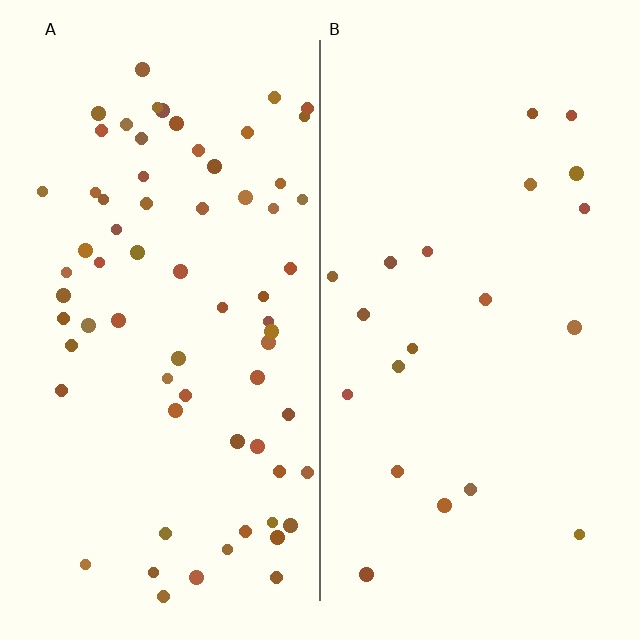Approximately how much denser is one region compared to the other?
Approximately 3.3× — region A over region B.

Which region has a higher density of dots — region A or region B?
A (the left).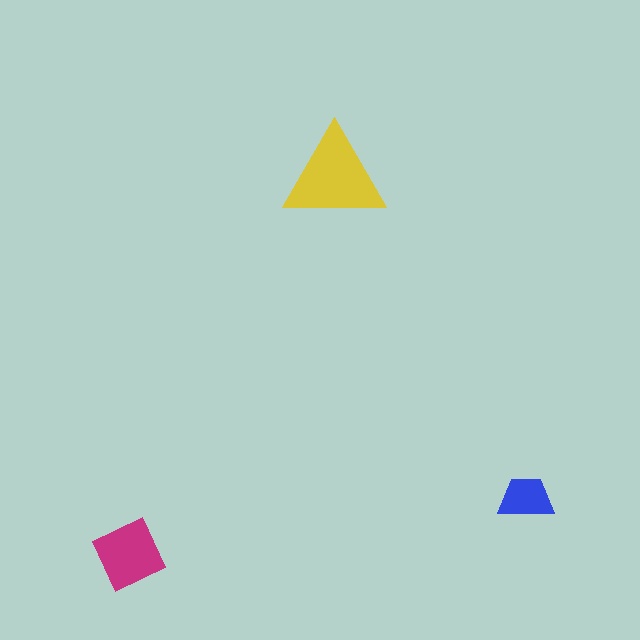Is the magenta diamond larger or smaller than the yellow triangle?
Smaller.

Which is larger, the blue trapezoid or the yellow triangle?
The yellow triangle.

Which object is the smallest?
The blue trapezoid.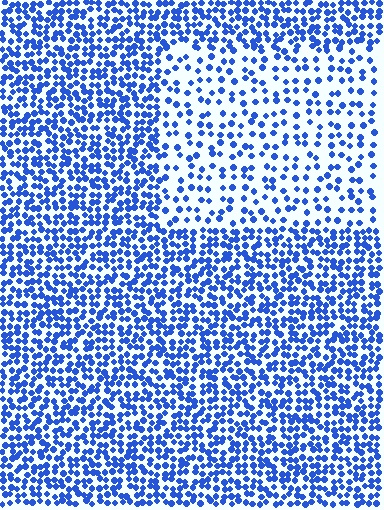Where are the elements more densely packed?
The elements are more densely packed outside the rectangle boundary.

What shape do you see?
I see a rectangle.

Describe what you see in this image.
The image contains small blue elements arranged at two different densities. A rectangle-shaped region is visible where the elements are less densely packed than the surrounding area.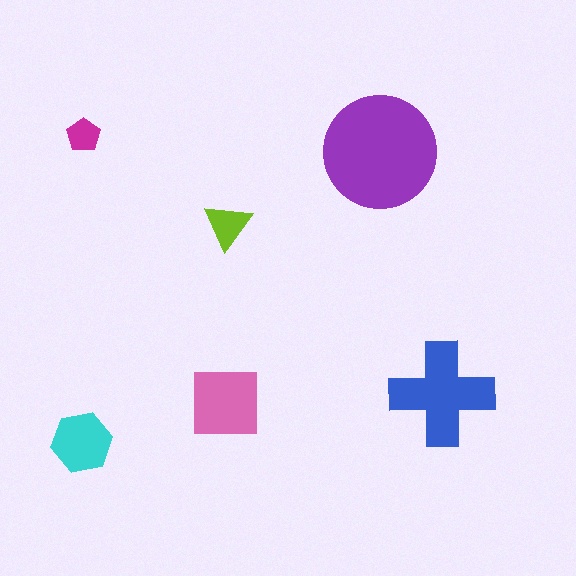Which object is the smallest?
The magenta pentagon.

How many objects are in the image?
There are 6 objects in the image.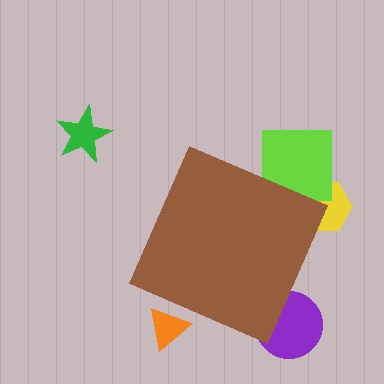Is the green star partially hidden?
No, the green star is fully visible.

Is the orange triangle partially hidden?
Yes, the orange triangle is partially hidden behind the brown diamond.